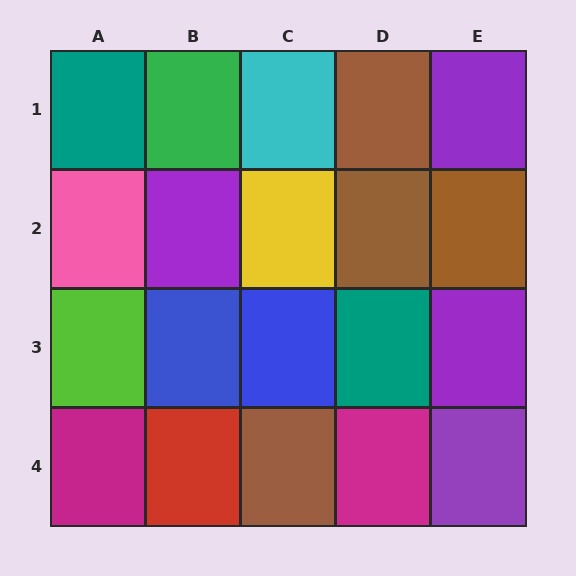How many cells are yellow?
1 cell is yellow.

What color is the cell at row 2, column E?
Brown.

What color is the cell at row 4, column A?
Magenta.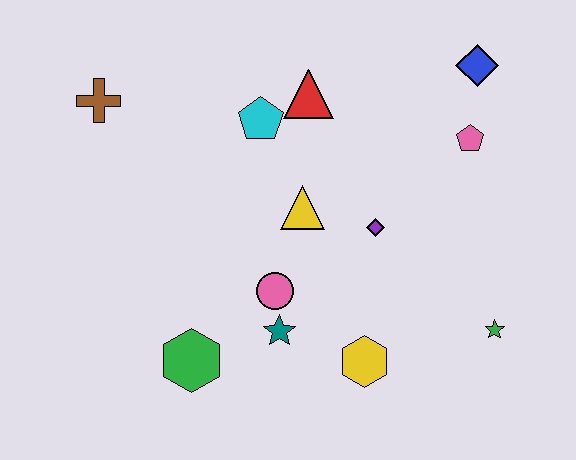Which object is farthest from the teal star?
The blue diamond is farthest from the teal star.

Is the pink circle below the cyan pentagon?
Yes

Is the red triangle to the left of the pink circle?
No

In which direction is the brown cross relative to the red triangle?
The brown cross is to the left of the red triangle.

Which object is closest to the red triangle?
The cyan pentagon is closest to the red triangle.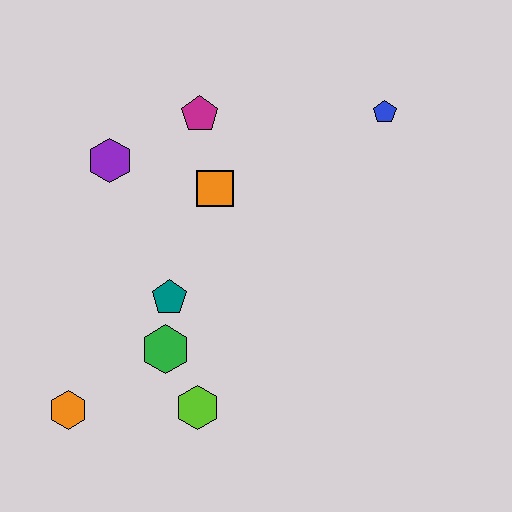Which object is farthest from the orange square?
The orange hexagon is farthest from the orange square.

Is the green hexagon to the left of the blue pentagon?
Yes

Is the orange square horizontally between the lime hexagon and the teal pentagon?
No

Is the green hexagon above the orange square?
No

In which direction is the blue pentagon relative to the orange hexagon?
The blue pentagon is to the right of the orange hexagon.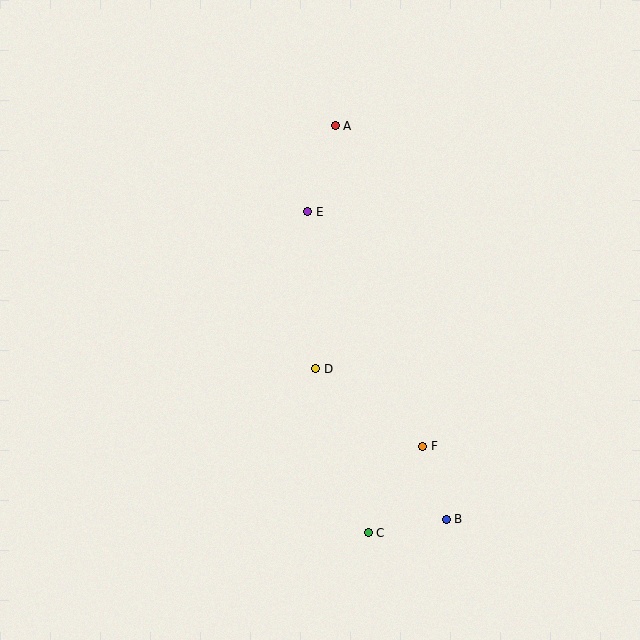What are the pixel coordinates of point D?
Point D is at (316, 369).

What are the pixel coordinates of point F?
Point F is at (423, 446).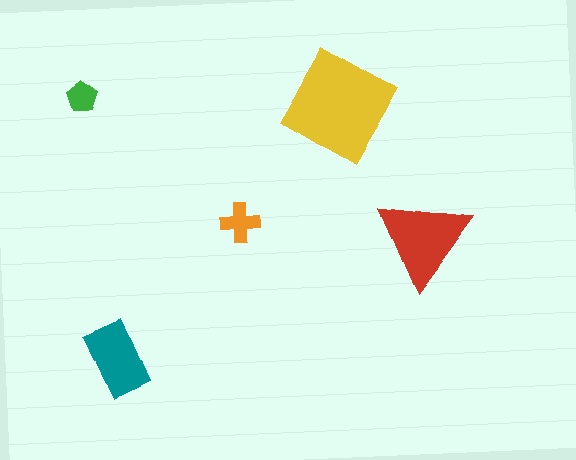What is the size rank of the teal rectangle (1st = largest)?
3rd.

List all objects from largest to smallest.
The yellow diamond, the red triangle, the teal rectangle, the orange cross, the green pentagon.